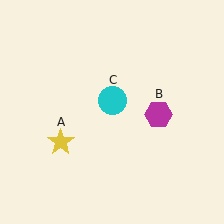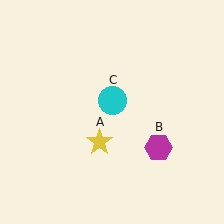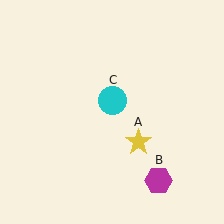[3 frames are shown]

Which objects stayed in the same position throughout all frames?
Cyan circle (object C) remained stationary.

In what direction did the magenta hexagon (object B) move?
The magenta hexagon (object B) moved down.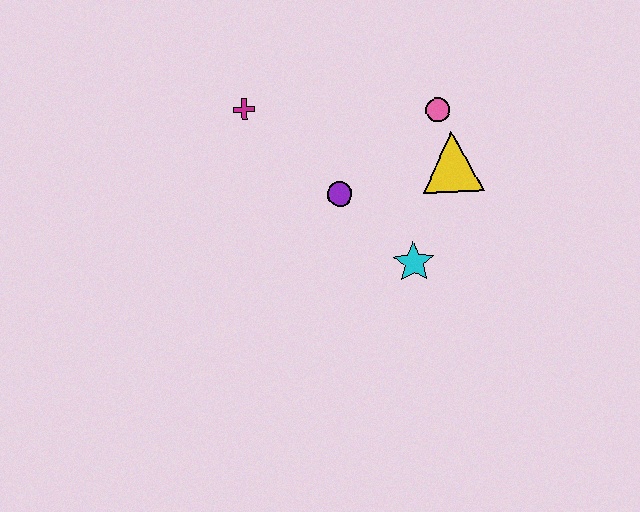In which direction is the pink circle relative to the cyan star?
The pink circle is above the cyan star.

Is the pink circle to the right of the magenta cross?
Yes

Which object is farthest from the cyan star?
The magenta cross is farthest from the cyan star.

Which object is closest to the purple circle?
The cyan star is closest to the purple circle.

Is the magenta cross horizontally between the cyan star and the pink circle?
No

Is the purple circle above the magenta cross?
No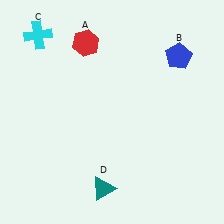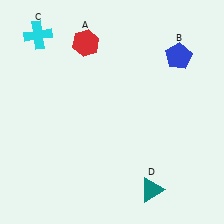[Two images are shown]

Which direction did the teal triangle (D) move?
The teal triangle (D) moved right.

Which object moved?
The teal triangle (D) moved right.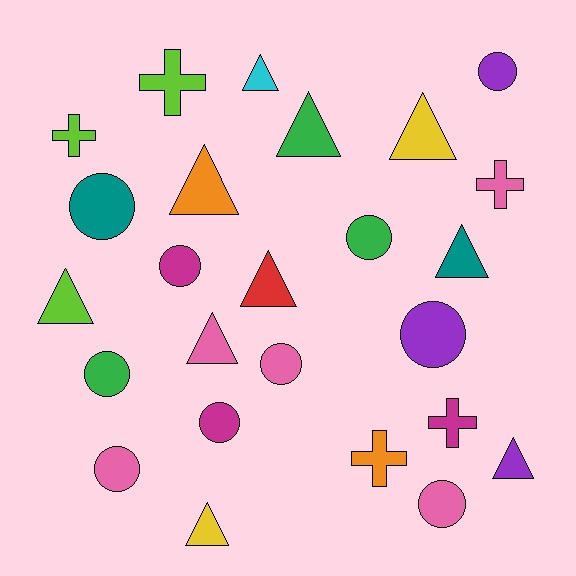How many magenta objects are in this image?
There are 3 magenta objects.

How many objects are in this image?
There are 25 objects.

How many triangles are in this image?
There are 10 triangles.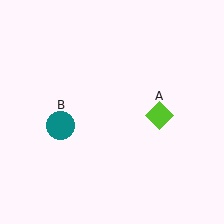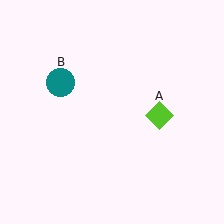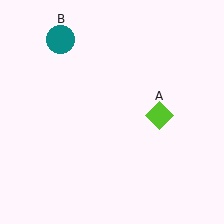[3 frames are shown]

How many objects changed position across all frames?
1 object changed position: teal circle (object B).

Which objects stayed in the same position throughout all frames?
Lime diamond (object A) remained stationary.